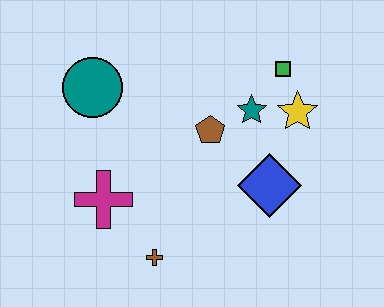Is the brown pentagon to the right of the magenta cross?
Yes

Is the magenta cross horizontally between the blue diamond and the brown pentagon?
No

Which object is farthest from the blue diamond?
The teal circle is farthest from the blue diamond.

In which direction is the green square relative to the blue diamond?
The green square is above the blue diamond.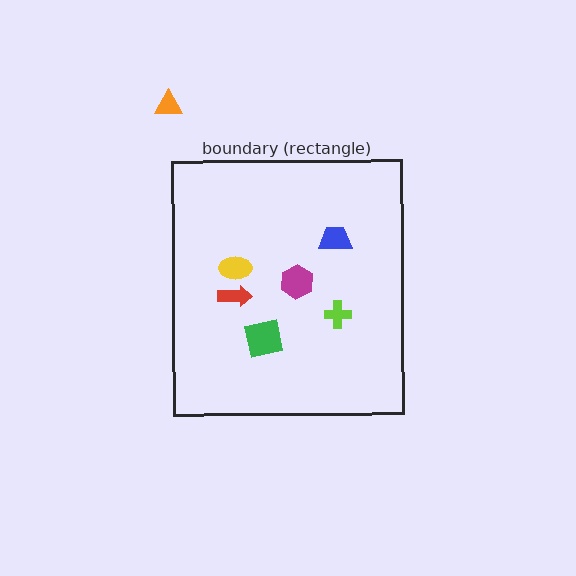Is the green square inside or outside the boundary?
Inside.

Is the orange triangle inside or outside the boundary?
Outside.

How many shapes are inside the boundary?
6 inside, 1 outside.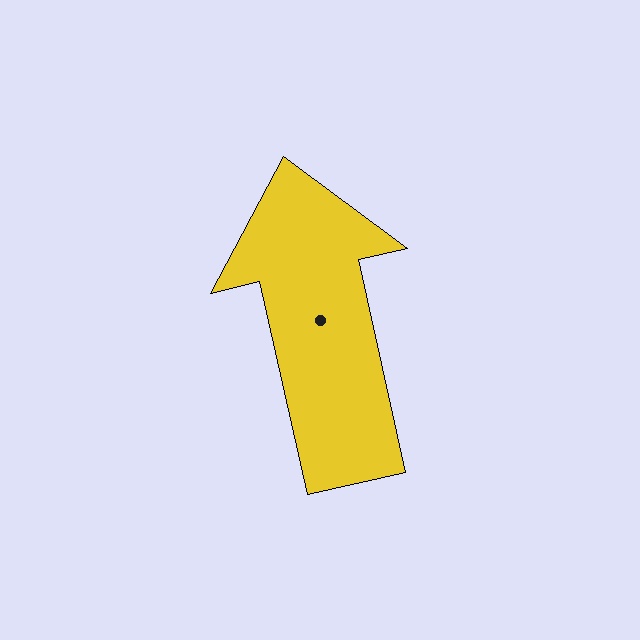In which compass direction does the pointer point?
North.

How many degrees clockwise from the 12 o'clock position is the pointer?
Approximately 347 degrees.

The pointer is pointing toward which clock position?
Roughly 12 o'clock.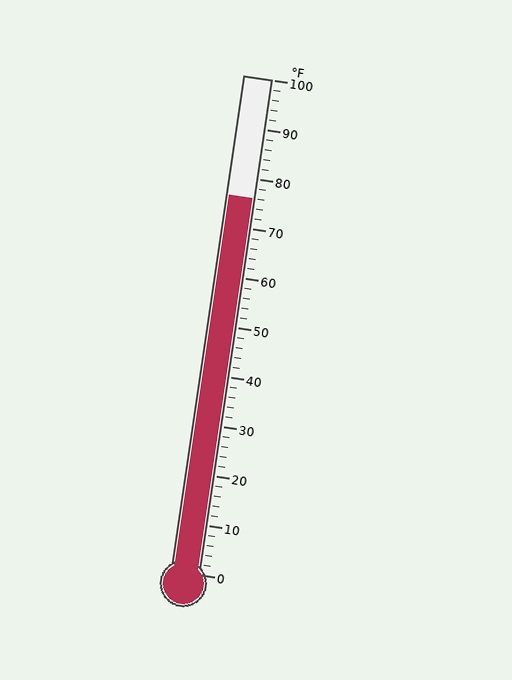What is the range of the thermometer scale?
The thermometer scale ranges from 0°F to 100°F.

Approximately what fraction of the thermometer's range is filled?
The thermometer is filled to approximately 75% of its range.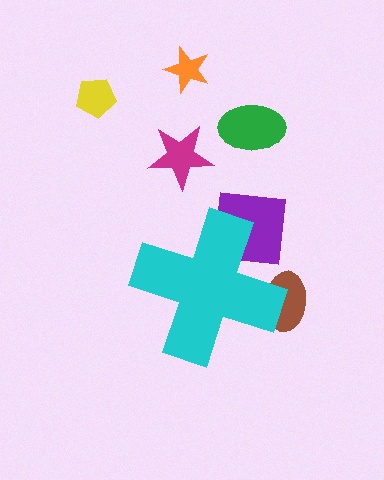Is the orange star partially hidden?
No, the orange star is fully visible.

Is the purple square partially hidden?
Yes, the purple square is partially hidden behind the cyan cross.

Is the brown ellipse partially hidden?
Yes, the brown ellipse is partially hidden behind the cyan cross.